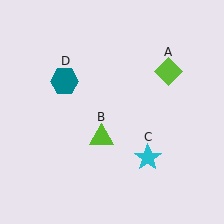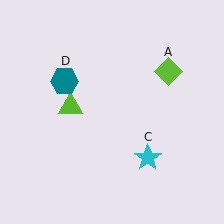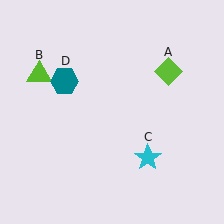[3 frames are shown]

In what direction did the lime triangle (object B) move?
The lime triangle (object B) moved up and to the left.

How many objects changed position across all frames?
1 object changed position: lime triangle (object B).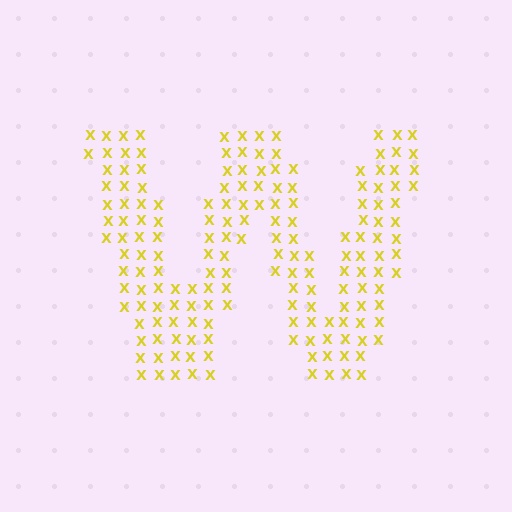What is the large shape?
The large shape is the letter W.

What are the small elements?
The small elements are letter X's.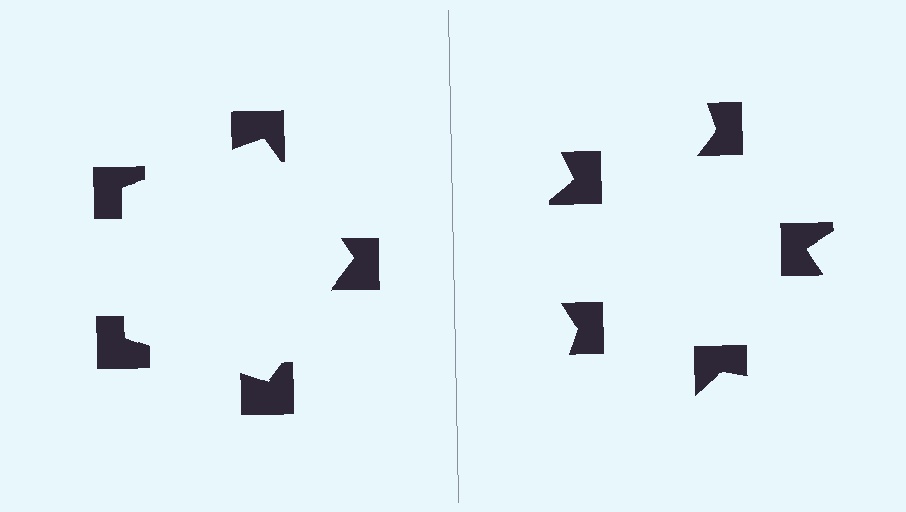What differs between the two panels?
The notched squares are positioned identically on both sides; only the wedge orientations differ. On the left they align to a pentagon; on the right they are misaligned.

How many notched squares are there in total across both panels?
10 — 5 on each side.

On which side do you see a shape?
An illusory pentagon appears on the left side. On the right side the wedge cuts are rotated, so no coherent shape forms.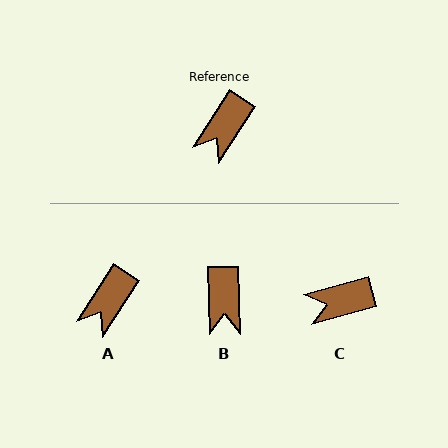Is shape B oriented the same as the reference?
No, it is off by about 34 degrees.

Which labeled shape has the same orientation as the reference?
A.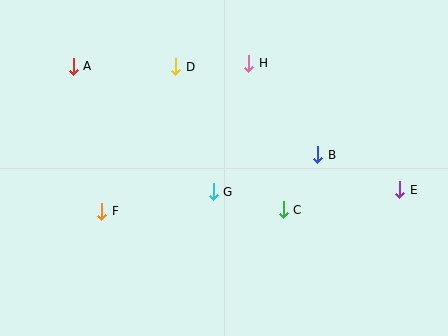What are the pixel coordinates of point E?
Point E is at (400, 190).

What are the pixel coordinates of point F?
Point F is at (102, 211).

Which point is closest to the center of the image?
Point G at (213, 192) is closest to the center.